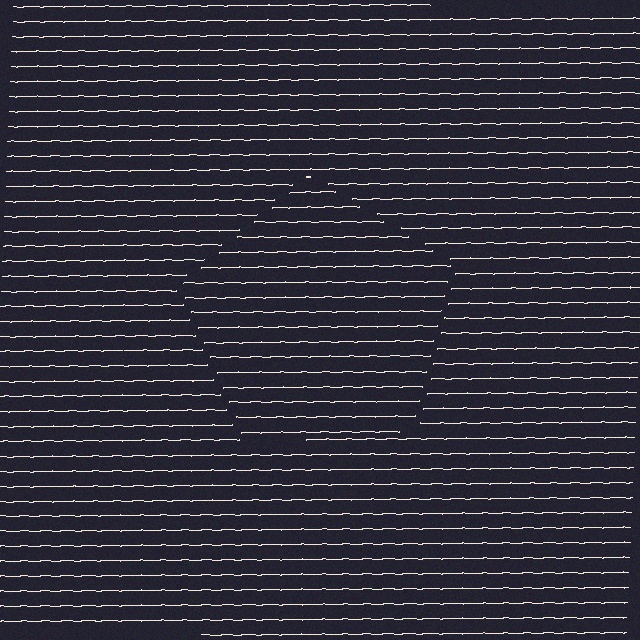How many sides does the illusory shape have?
5 sides — the line-ends trace a pentagon.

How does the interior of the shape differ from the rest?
The interior of the shape contains the same grating, shifted by half a period — the contour is defined by the phase discontinuity where line-ends from the inner and outer gratings abut.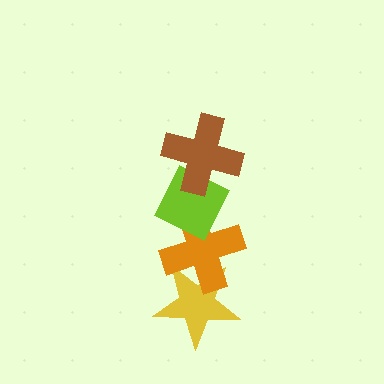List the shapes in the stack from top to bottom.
From top to bottom: the brown cross, the lime diamond, the orange cross, the yellow star.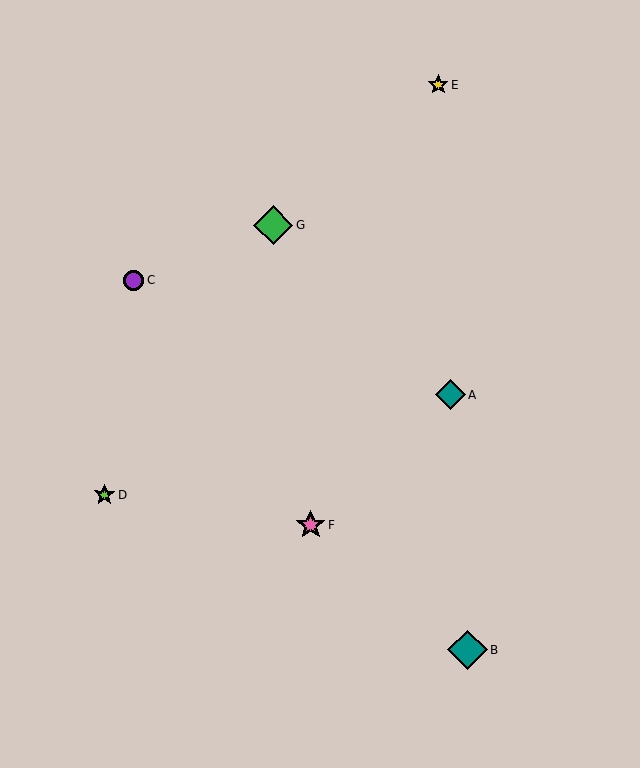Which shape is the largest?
The teal diamond (labeled B) is the largest.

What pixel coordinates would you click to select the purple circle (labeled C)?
Click at (133, 280) to select the purple circle C.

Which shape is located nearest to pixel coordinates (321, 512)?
The pink star (labeled F) at (311, 525) is nearest to that location.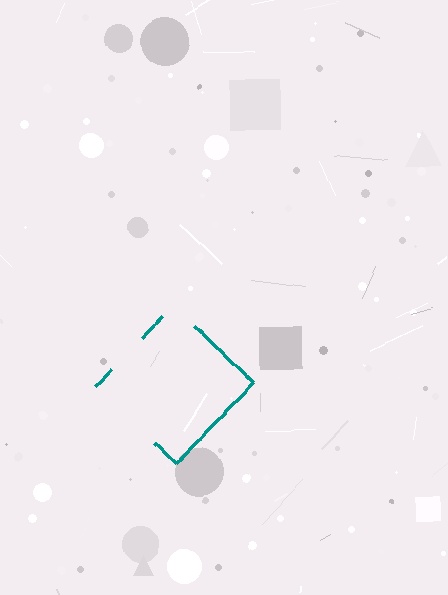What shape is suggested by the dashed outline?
The dashed outline suggests a diamond.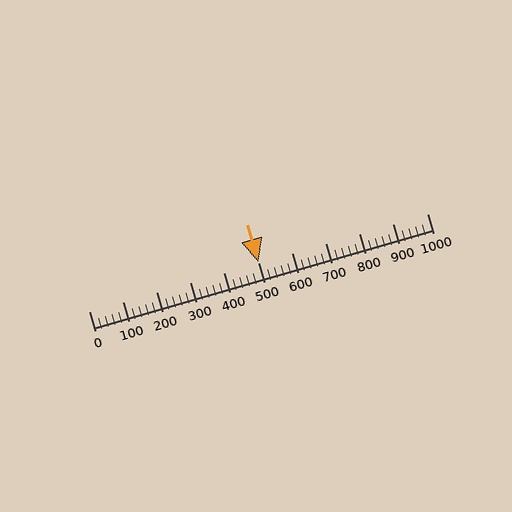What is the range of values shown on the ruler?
The ruler shows values from 0 to 1000.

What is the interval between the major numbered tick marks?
The major tick marks are spaced 100 units apart.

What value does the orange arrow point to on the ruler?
The orange arrow points to approximately 500.